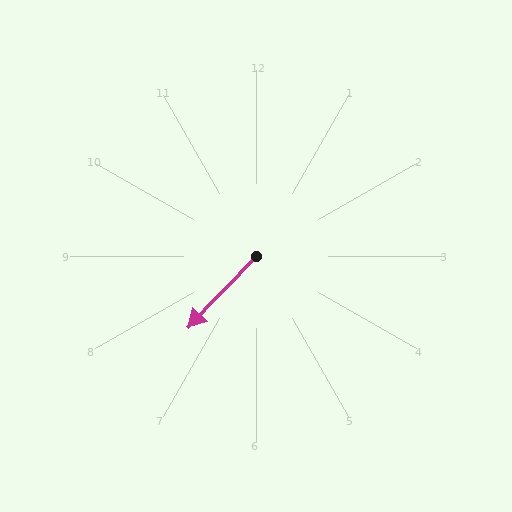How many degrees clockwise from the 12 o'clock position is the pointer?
Approximately 224 degrees.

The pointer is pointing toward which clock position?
Roughly 7 o'clock.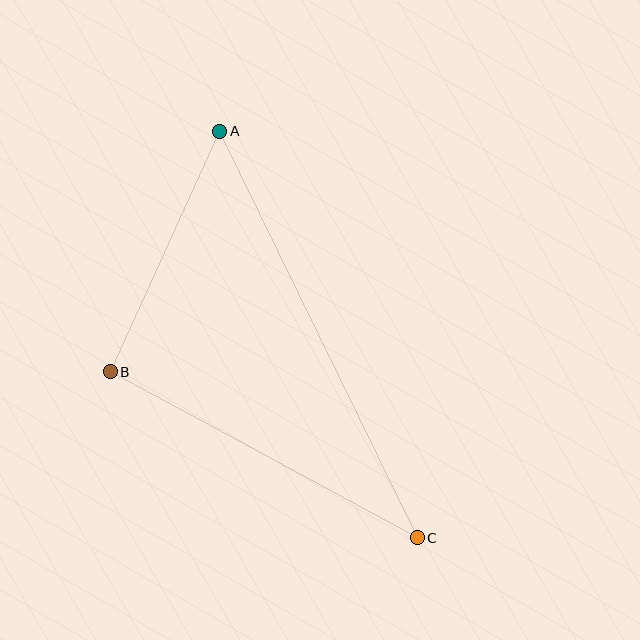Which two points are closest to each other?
Points A and B are closest to each other.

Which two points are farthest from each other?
Points A and C are farthest from each other.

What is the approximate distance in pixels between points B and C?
The distance between B and C is approximately 349 pixels.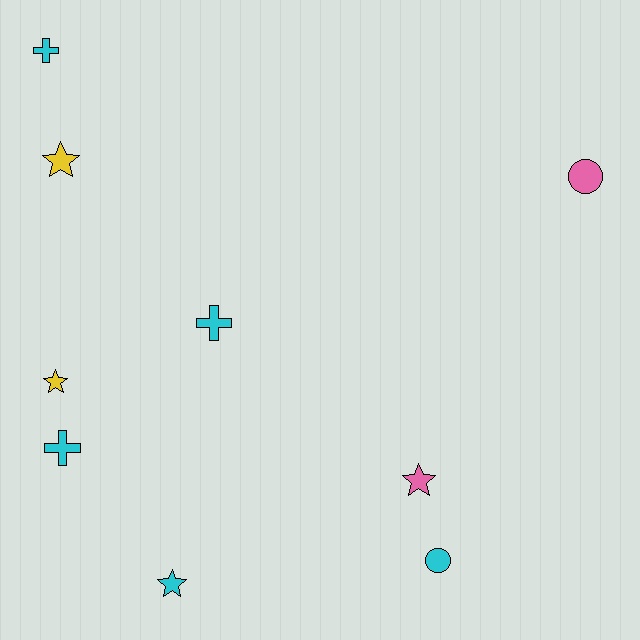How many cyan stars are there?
There is 1 cyan star.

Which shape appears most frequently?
Star, with 4 objects.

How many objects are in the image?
There are 9 objects.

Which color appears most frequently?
Cyan, with 5 objects.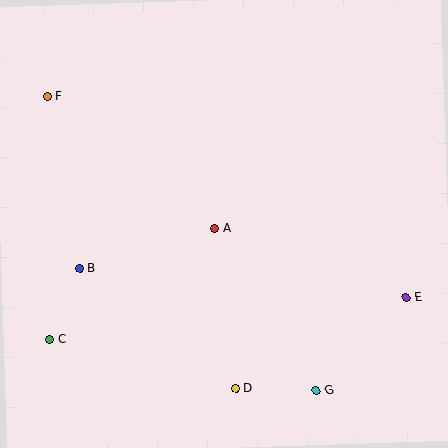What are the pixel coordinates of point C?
Point C is at (50, 339).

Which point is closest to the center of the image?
Point A at (215, 229) is closest to the center.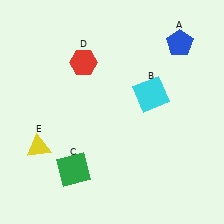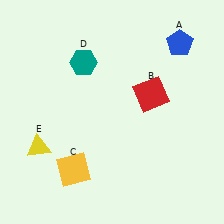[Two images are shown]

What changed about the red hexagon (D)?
In Image 1, D is red. In Image 2, it changed to teal.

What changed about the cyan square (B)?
In Image 1, B is cyan. In Image 2, it changed to red.